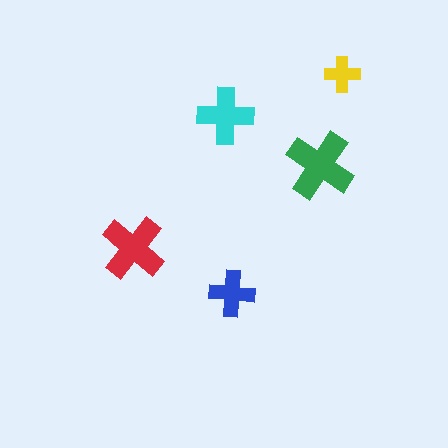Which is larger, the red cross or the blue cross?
The red one.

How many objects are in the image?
There are 5 objects in the image.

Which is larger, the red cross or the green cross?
The green one.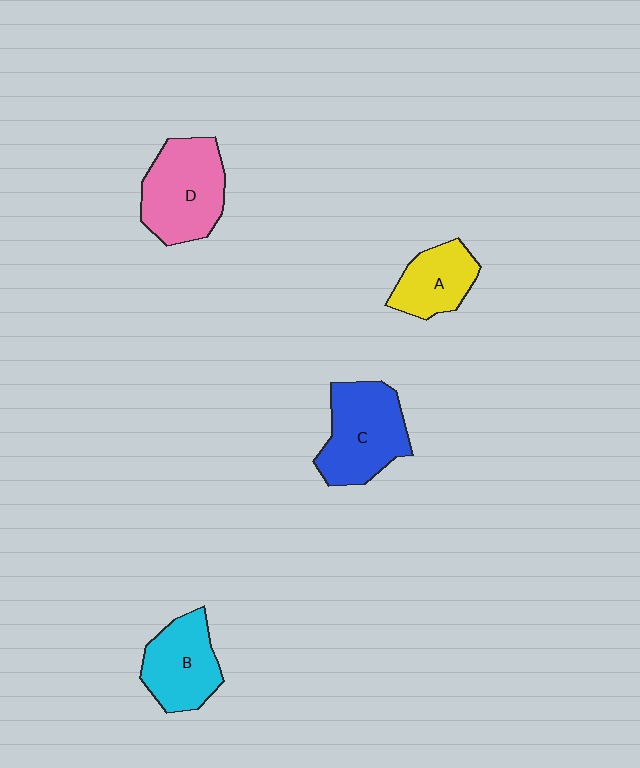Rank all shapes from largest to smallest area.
From largest to smallest: D (pink), C (blue), B (cyan), A (yellow).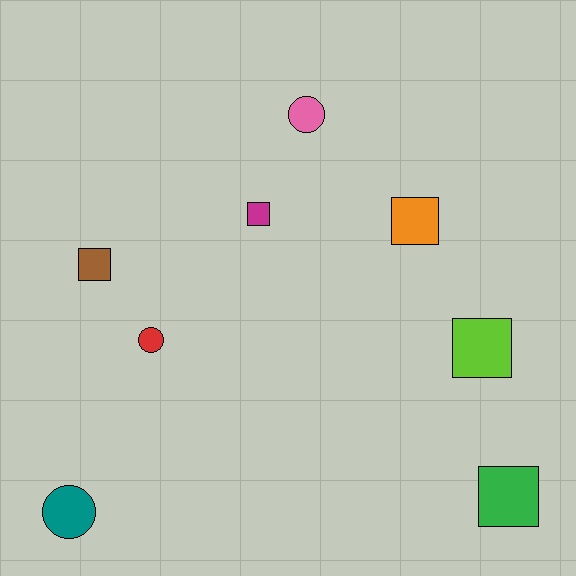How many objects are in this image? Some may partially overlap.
There are 8 objects.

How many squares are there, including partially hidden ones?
There are 5 squares.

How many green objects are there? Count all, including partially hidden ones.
There is 1 green object.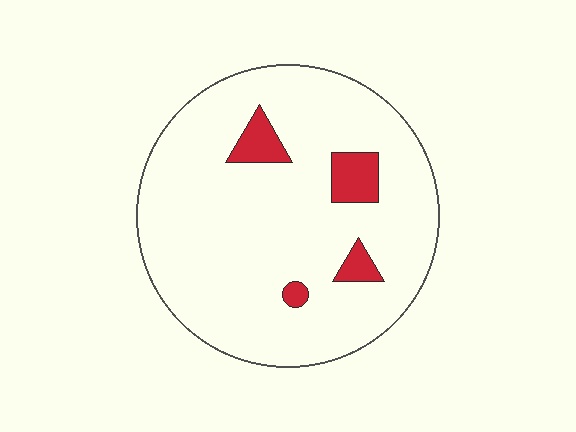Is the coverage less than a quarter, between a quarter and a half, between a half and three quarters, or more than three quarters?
Less than a quarter.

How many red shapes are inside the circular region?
4.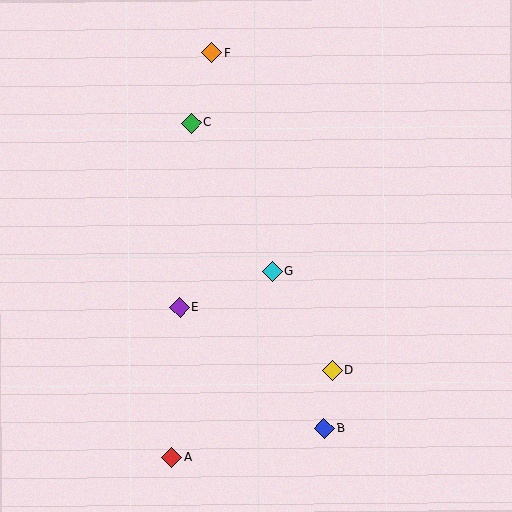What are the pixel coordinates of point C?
Point C is at (191, 123).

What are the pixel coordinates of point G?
Point G is at (272, 271).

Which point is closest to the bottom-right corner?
Point B is closest to the bottom-right corner.